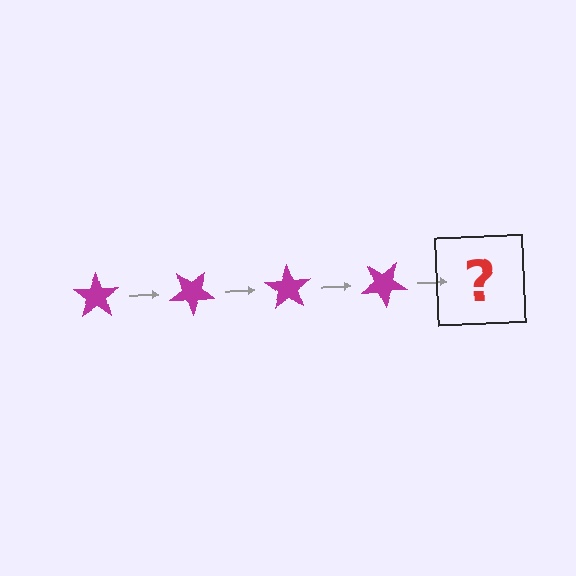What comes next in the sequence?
The next element should be a magenta star rotated 140 degrees.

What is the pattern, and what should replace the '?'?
The pattern is that the star rotates 35 degrees each step. The '?' should be a magenta star rotated 140 degrees.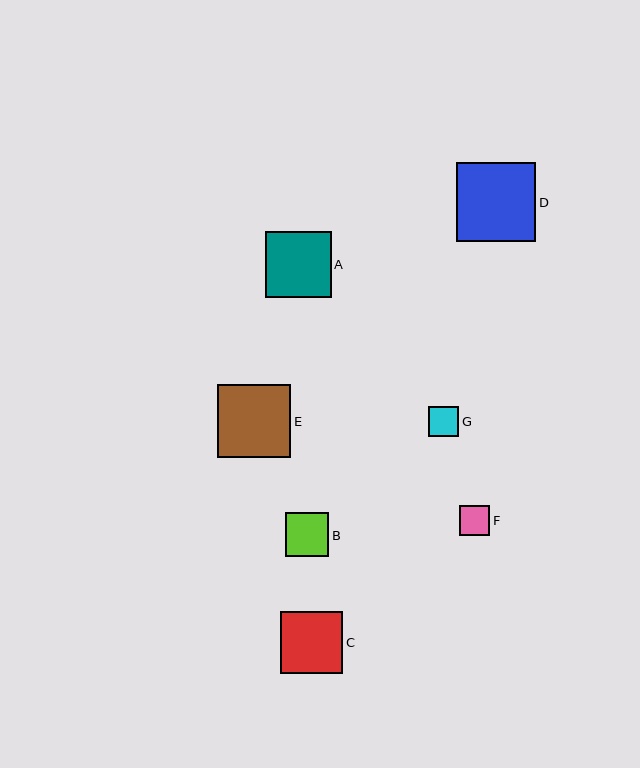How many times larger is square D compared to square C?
Square D is approximately 1.3 times the size of square C.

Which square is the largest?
Square D is the largest with a size of approximately 80 pixels.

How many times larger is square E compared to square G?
Square E is approximately 2.4 times the size of square G.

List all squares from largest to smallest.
From largest to smallest: D, E, A, C, B, F, G.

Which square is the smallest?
Square G is the smallest with a size of approximately 30 pixels.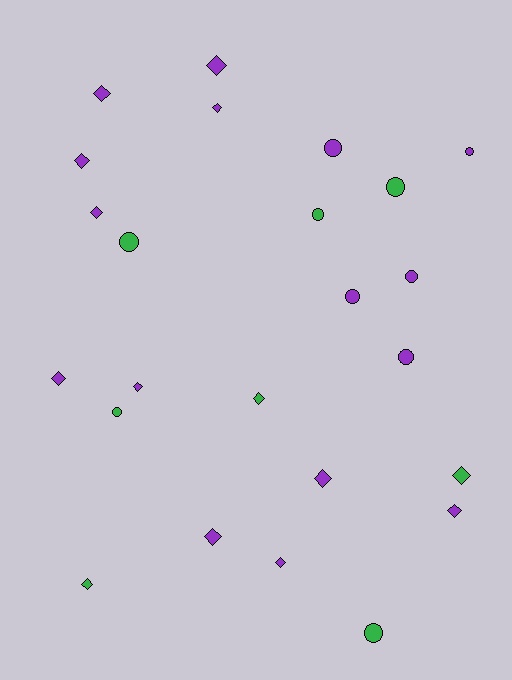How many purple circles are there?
There are 5 purple circles.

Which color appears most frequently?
Purple, with 16 objects.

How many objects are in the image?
There are 24 objects.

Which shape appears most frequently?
Diamond, with 14 objects.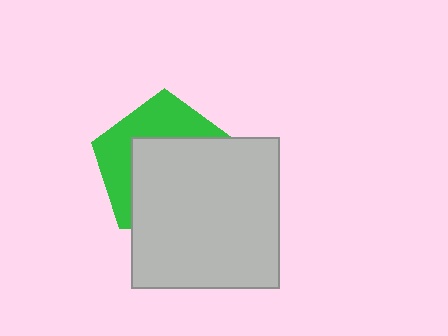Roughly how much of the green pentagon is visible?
A small part of it is visible (roughly 40%).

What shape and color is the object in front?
The object in front is a light gray rectangle.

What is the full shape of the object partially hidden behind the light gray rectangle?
The partially hidden object is a green pentagon.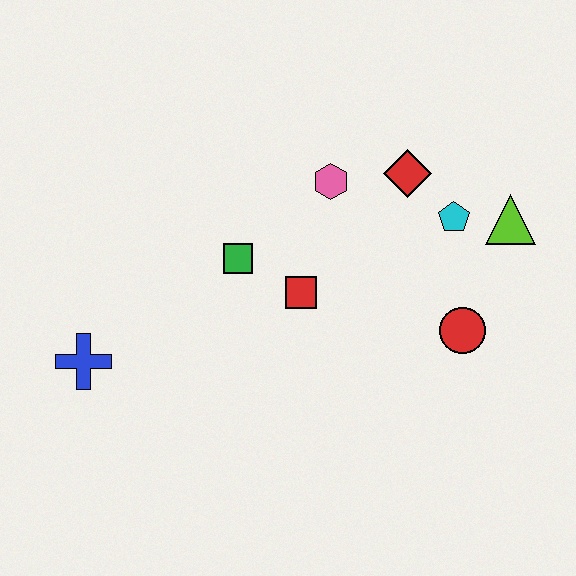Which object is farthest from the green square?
The lime triangle is farthest from the green square.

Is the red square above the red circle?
Yes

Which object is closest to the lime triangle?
The cyan pentagon is closest to the lime triangle.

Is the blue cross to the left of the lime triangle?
Yes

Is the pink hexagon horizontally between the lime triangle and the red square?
Yes